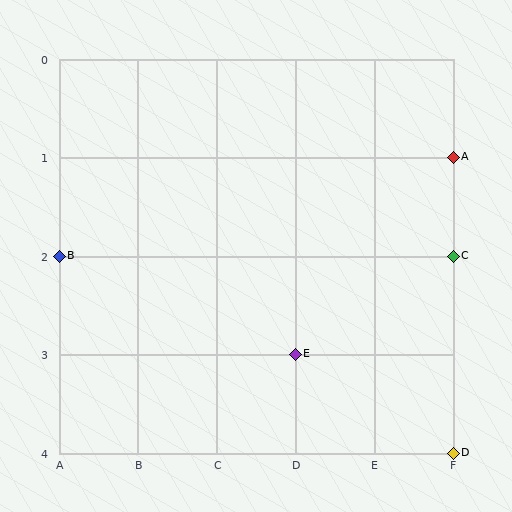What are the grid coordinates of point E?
Point E is at grid coordinates (D, 3).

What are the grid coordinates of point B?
Point B is at grid coordinates (A, 2).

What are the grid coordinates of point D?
Point D is at grid coordinates (F, 4).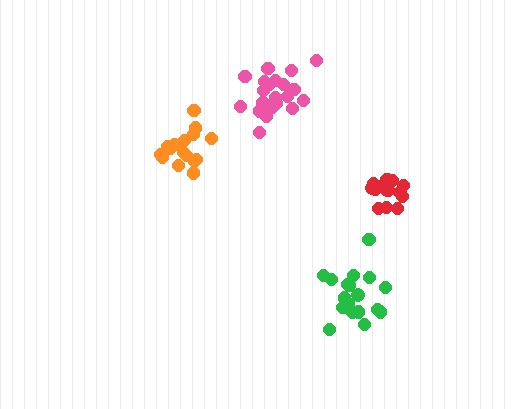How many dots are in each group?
Group 1: 16 dots, Group 2: 21 dots, Group 3: 18 dots, Group 4: 15 dots (70 total).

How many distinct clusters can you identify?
There are 4 distinct clusters.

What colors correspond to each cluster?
The clusters are colored: orange, pink, green, red.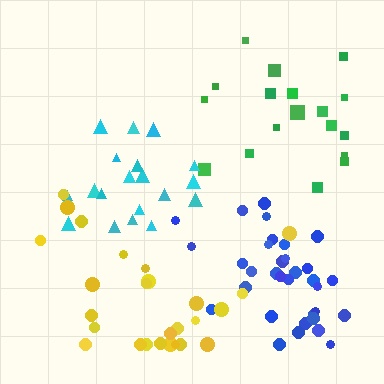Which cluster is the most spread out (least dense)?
Yellow.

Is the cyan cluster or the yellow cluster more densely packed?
Cyan.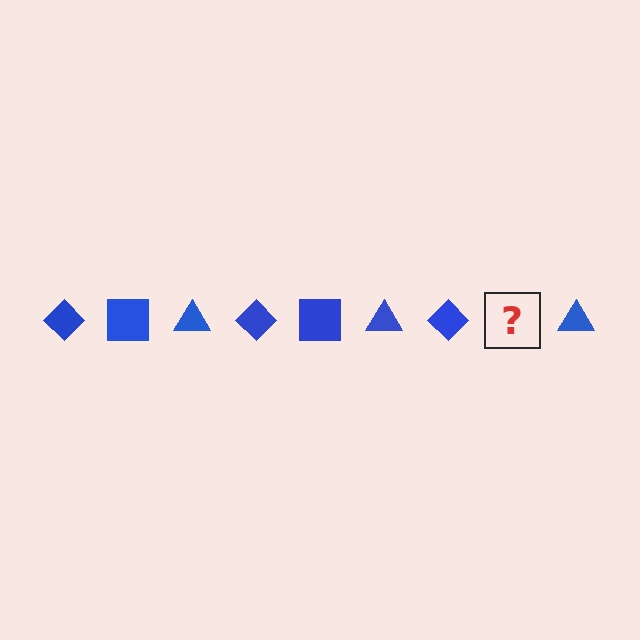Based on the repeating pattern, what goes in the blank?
The blank should be a blue square.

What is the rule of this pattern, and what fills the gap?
The rule is that the pattern cycles through diamond, square, triangle shapes in blue. The gap should be filled with a blue square.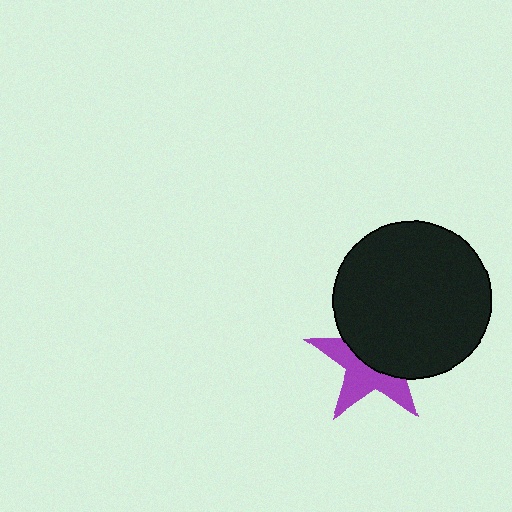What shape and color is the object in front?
The object in front is a black circle.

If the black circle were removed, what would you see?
You would see the complete purple star.